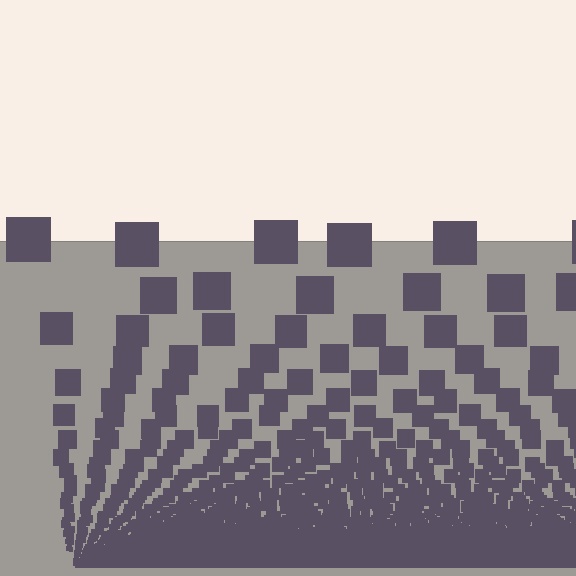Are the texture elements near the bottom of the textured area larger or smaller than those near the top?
Smaller. The gradient is inverted — elements near the bottom are smaller and denser.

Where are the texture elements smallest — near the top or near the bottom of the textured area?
Near the bottom.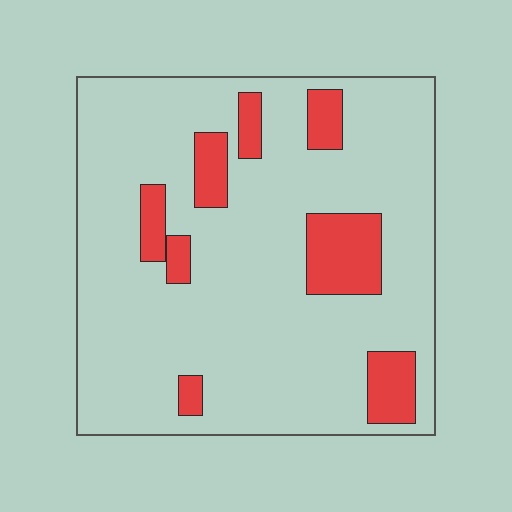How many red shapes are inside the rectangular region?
8.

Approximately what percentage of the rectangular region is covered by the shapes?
Approximately 15%.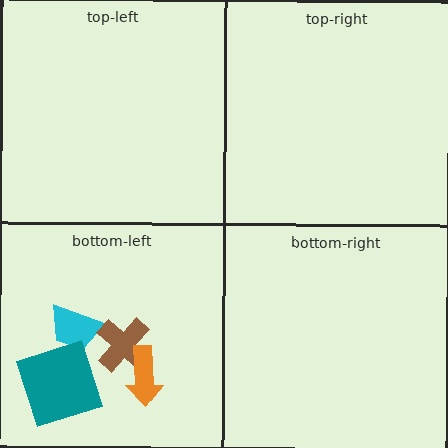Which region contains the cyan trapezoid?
The bottom-left region.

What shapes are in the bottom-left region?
The cyan trapezoid, the brown cross, the teal square, the orange arrow.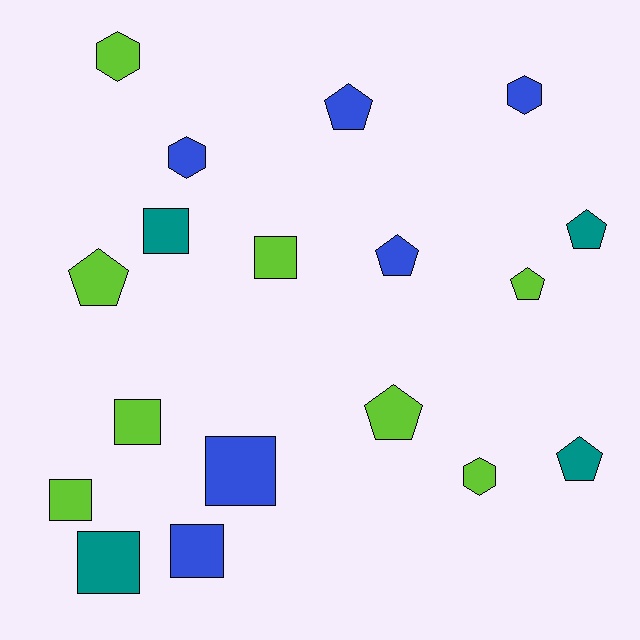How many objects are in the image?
There are 18 objects.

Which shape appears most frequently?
Pentagon, with 7 objects.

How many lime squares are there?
There are 3 lime squares.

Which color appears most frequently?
Lime, with 8 objects.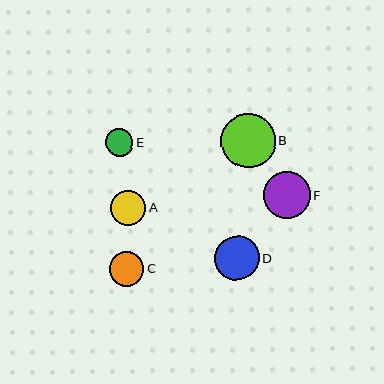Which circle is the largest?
Circle B is the largest with a size of approximately 54 pixels.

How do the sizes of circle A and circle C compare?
Circle A and circle C are approximately the same size.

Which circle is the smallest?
Circle E is the smallest with a size of approximately 28 pixels.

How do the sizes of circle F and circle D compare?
Circle F and circle D are approximately the same size.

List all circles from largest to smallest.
From largest to smallest: B, F, D, A, C, E.